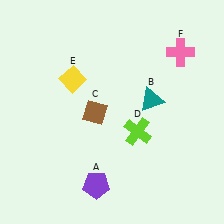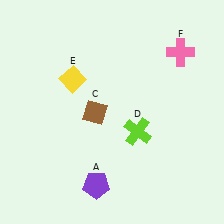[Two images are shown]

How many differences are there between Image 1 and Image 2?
There is 1 difference between the two images.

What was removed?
The teal triangle (B) was removed in Image 2.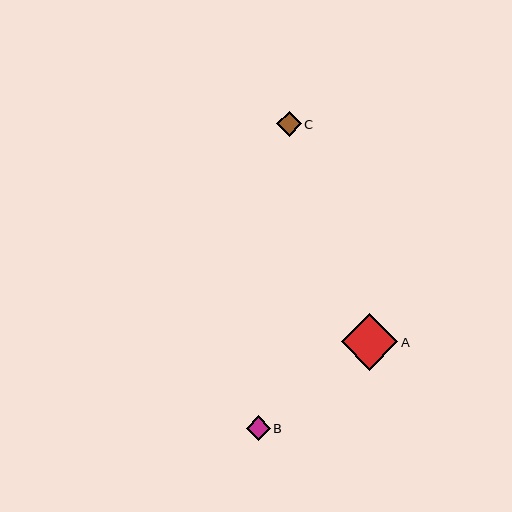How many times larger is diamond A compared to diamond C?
Diamond A is approximately 2.3 times the size of diamond C.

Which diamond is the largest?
Diamond A is the largest with a size of approximately 56 pixels.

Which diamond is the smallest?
Diamond B is the smallest with a size of approximately 24 pixels.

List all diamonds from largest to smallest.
From largest to smallest: A, C, B.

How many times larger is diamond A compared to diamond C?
Diamond A is approximately 2.3 times the size of diamond C.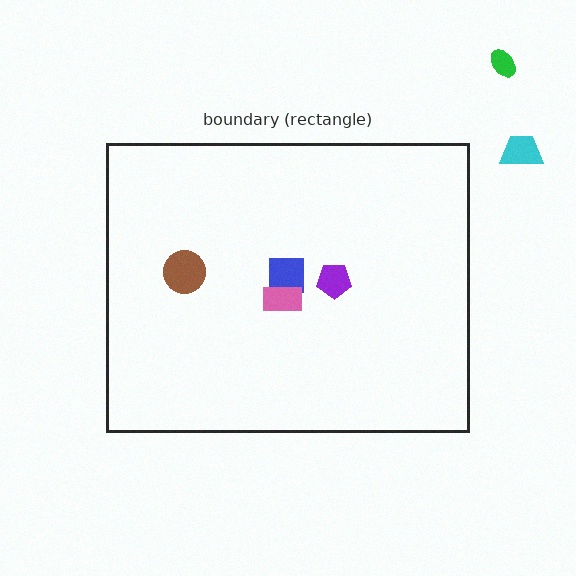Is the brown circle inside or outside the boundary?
Inside.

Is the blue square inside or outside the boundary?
Inside.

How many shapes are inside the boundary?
4 inside, 2 outside.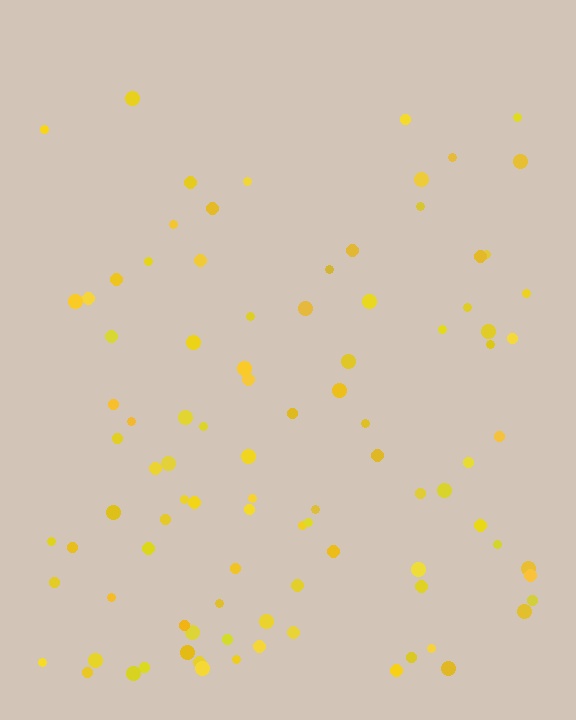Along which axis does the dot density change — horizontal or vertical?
Vertical.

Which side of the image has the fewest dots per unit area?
The top.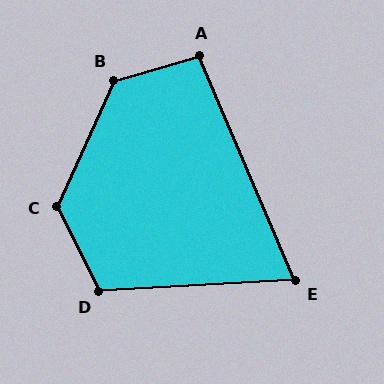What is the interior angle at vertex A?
Approximately 97 degrees (obtuse).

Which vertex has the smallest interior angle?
E, at approximately 70 degrees.